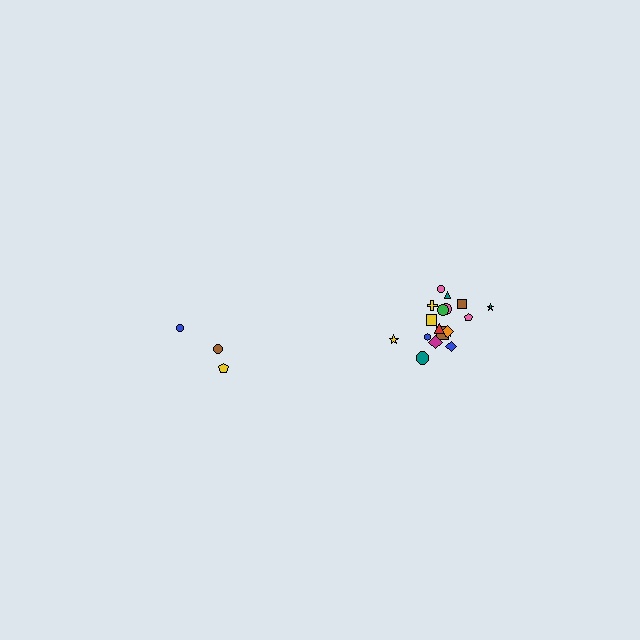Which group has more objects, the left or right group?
The right group.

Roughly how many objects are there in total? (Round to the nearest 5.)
Roughly 20 objects in total.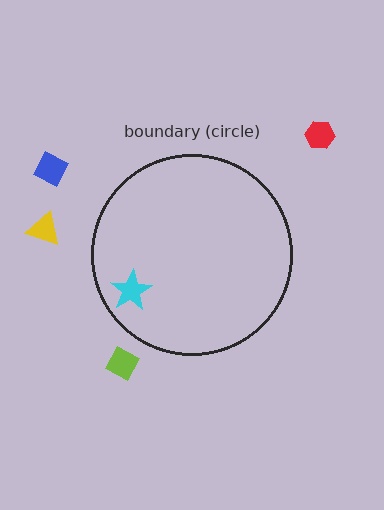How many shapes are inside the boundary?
1 inside, 4 outside.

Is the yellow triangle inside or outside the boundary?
Outside.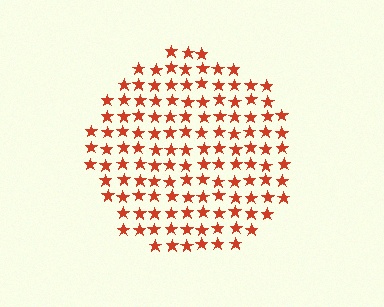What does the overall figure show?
The overall figure shows a circle.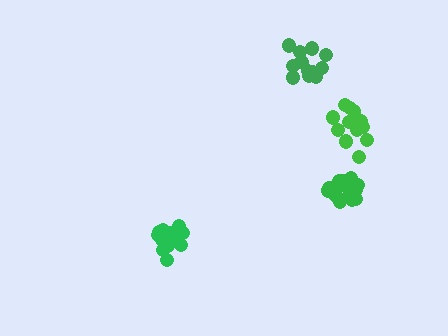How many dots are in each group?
Group 1: 17 dots, Group 2: 15 dots, Group 3: 14 dots, Group 4: 13 dots (59 total).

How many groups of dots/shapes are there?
There are 4 groups.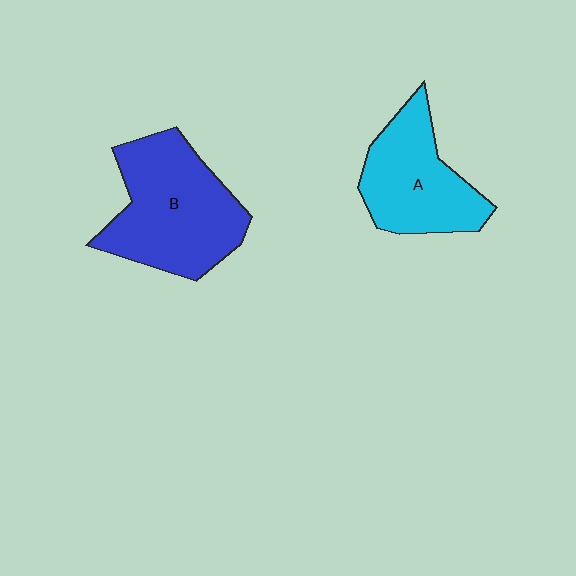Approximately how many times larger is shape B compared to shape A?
Approximately 1.3 times.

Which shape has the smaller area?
Shape A (cyan).